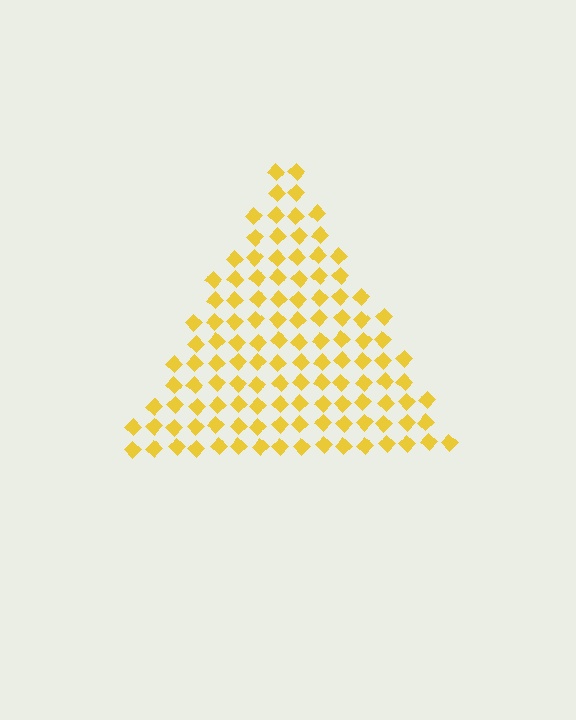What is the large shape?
The large shape is a triangle.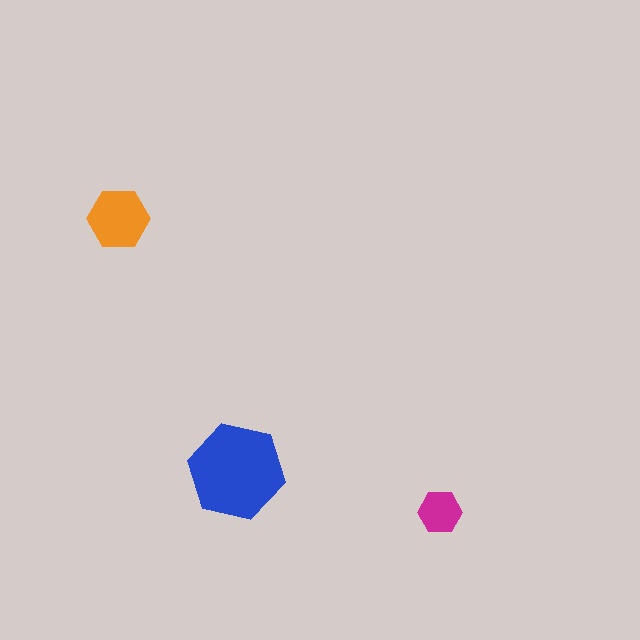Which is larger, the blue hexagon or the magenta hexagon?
The blue one.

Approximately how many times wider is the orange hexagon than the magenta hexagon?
About 1.5 times wider.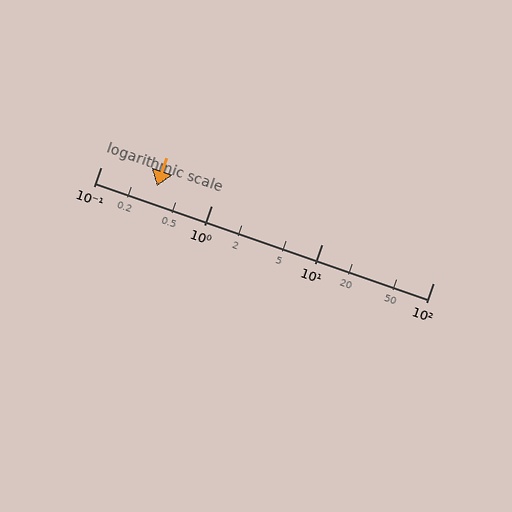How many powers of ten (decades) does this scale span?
The scale spans 3 decades, from 0.1 to 100.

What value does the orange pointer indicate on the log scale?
The pointer indicates approximately 0.32.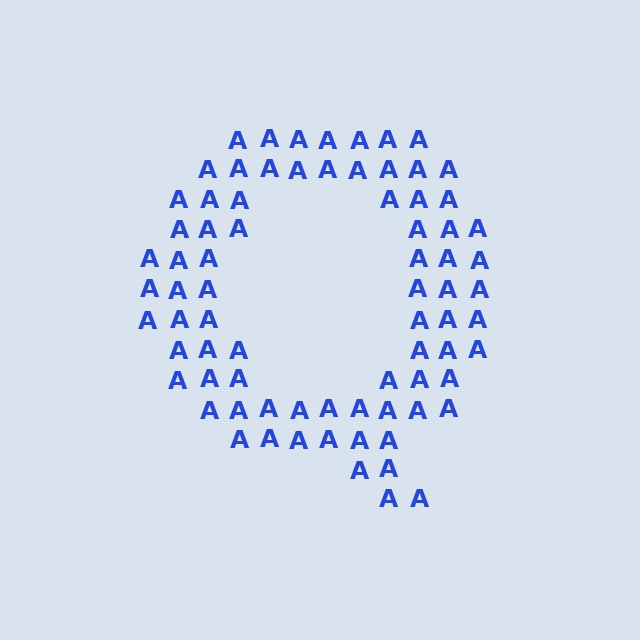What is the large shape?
The large shape is the letter Q.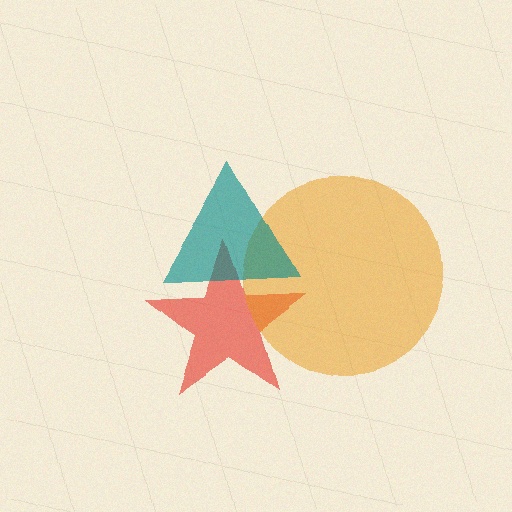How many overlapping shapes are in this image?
There are 3 overlapping shapes in the image.